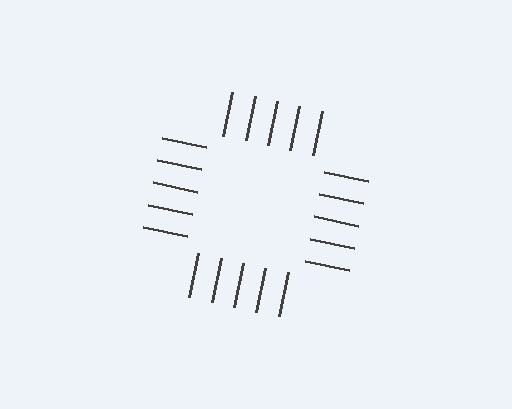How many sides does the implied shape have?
4 sides — the line-ends trace a square.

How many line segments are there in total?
20 — 5 along each of the 4 edges.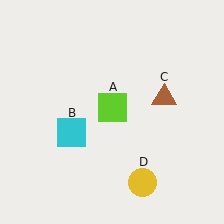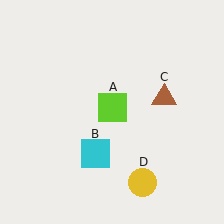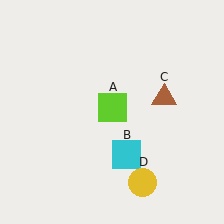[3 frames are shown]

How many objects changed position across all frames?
1 object changed position: cyan square (object B).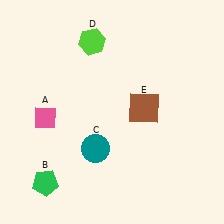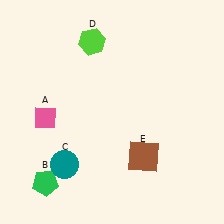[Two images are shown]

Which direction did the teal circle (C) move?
The teal circle (C) moved left.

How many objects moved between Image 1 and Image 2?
2 objects moved between the two images.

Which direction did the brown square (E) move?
The brown square (E) moved down.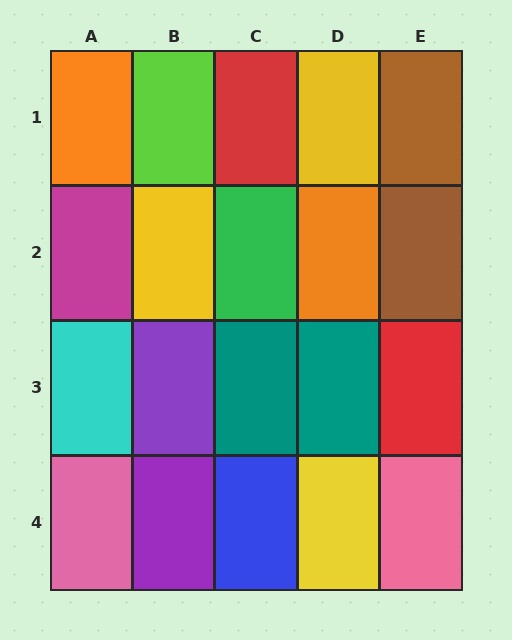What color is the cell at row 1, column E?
Brown.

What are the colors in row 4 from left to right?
Pink, purple, blue, yellow, pink.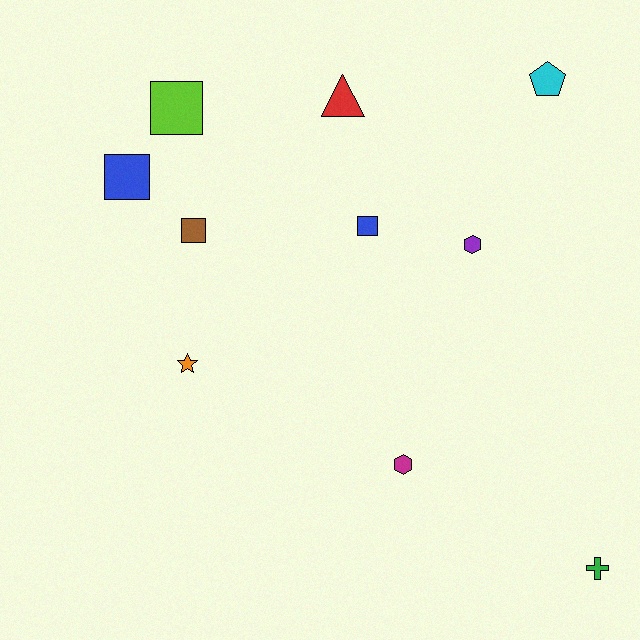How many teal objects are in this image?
There are no teal objects.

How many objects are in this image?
There are 10 objects.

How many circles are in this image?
There are no circles.